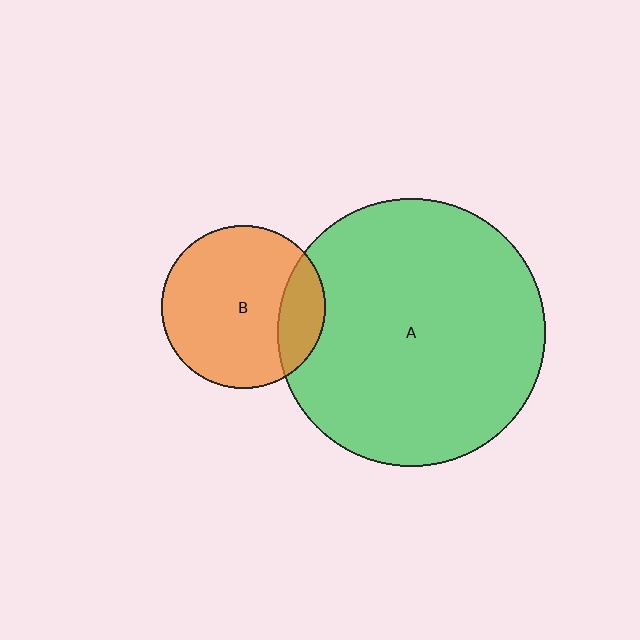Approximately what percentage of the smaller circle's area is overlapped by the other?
Approximately 20%.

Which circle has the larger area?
Circle A (green).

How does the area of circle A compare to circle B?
Approximately 2.7 times.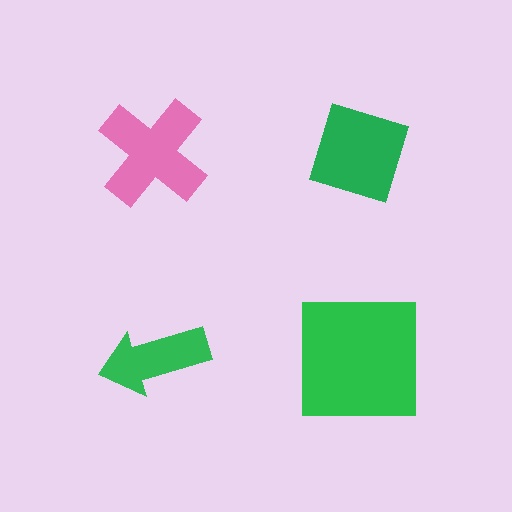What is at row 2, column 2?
A green square.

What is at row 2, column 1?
A green arrow.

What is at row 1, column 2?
A green diamond.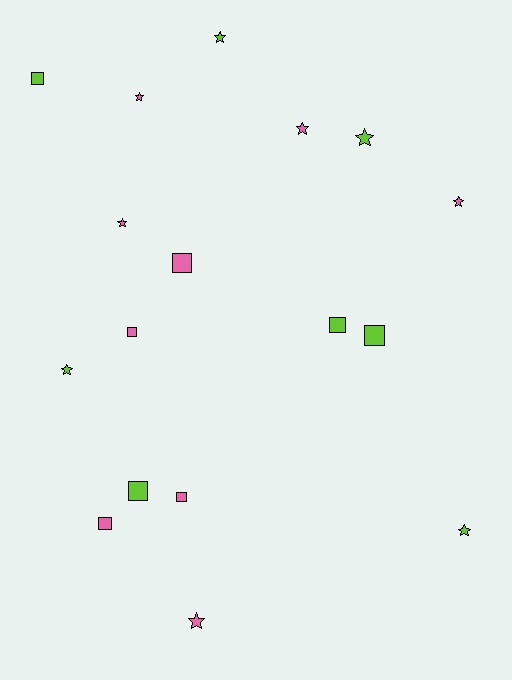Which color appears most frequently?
Pink, with 9 objects.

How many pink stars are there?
There are 5 pink stars.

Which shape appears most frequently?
Star, with 9 objects.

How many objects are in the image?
There are 17 objects.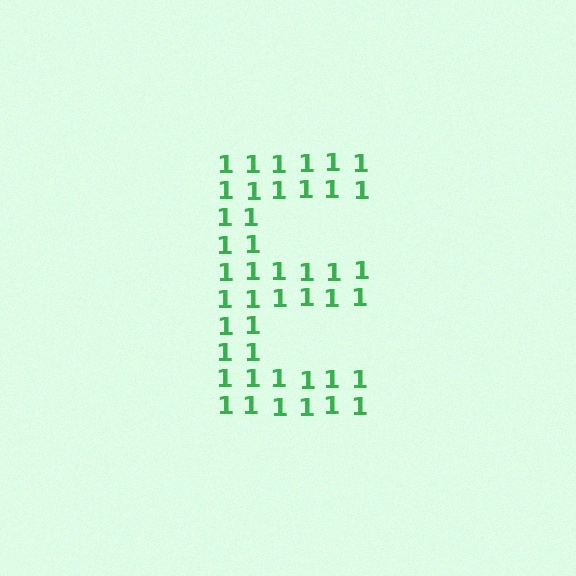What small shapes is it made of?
It is made of small digit 1's.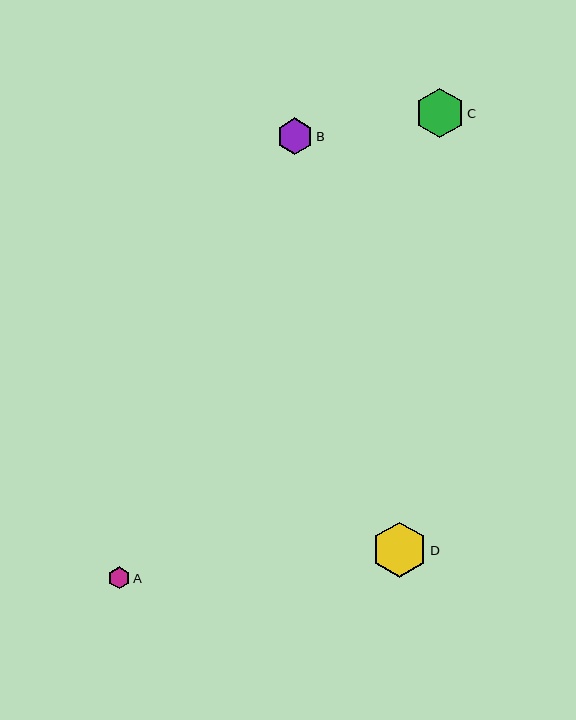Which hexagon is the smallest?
Hexagon A is the smallest with a size of approximately 22 pixels.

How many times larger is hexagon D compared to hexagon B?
Hexagon D is approximately 1.5 times the size of hexagon B.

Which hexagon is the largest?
Hexagon D is the largest with a size of approximately 55 pixels.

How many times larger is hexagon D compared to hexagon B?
Hexagon D is approximately 1.5 times the size of hexagon B.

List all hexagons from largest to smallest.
From largest to smallest: D, C, B, A.